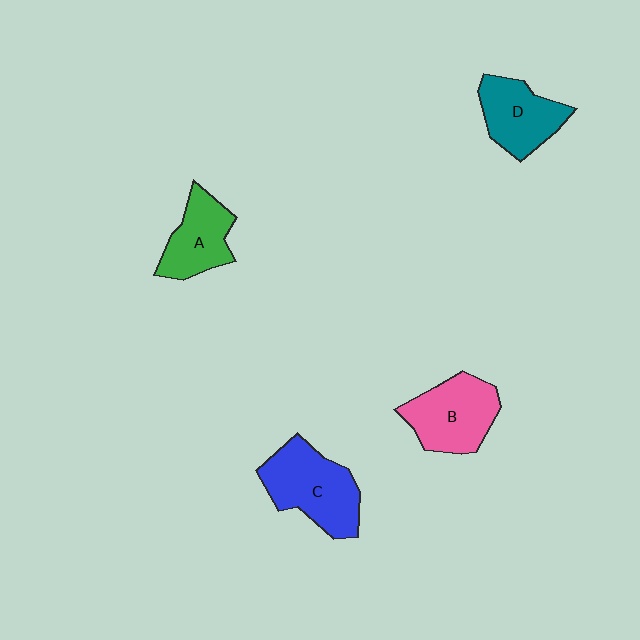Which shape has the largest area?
Shape C (blue).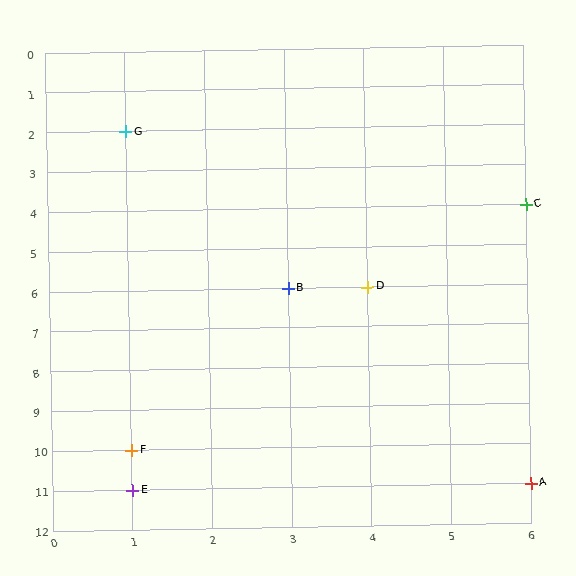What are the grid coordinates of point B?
Point B is at grid coordinates (3, 6).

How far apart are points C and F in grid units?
Points C and F are 5 columns and 6 rows apart (about 7.8 grid units diagonally).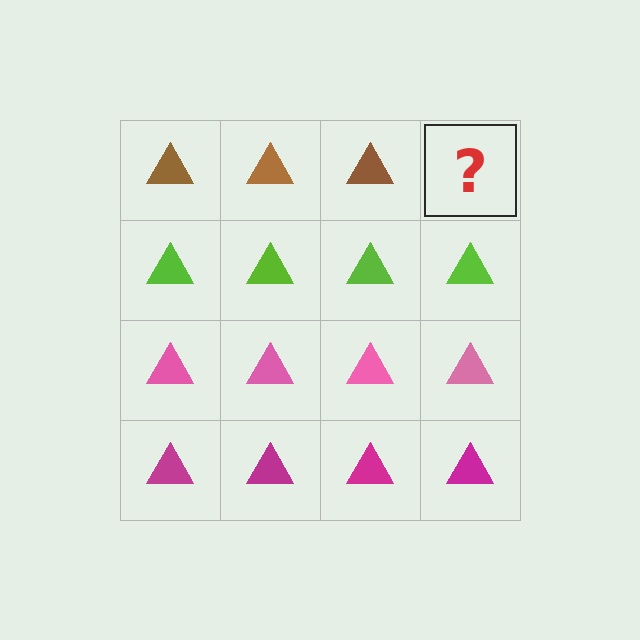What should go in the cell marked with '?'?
The missing cell should contain a brown triangle.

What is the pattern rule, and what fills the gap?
The rule is that each row has a consistent color. The gap should be filled with a brown triangle.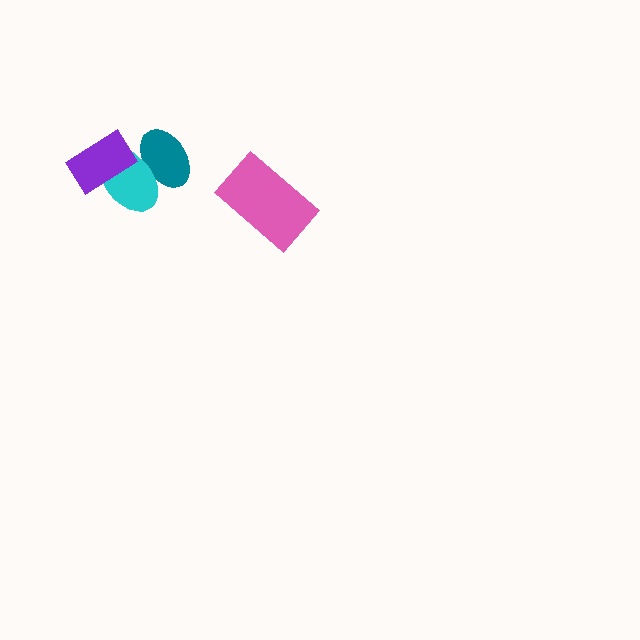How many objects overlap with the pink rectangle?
0 objects overlap with the pink rectangle.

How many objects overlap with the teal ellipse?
1 object overlaps with the teal ellipse.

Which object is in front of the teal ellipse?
The cyan ellipse is in front of the teal ellipse.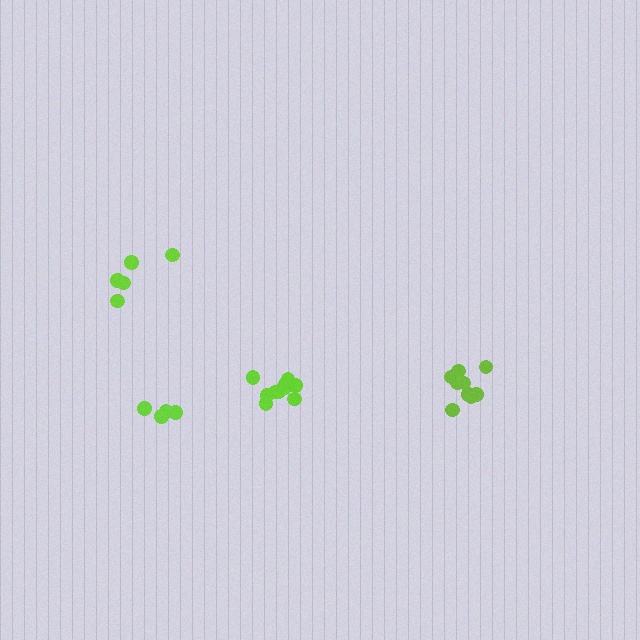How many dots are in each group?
Group 1: 5 dots, Group 2: 9 dots, Group 3: 10 dots, Group 4: 5 dots (29 total).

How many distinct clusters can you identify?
There are 4 distinct clusters.